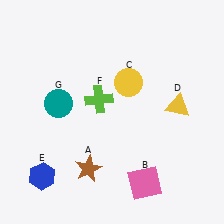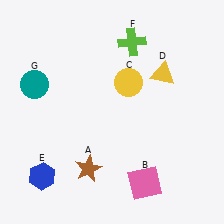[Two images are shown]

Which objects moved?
The objects that moved are: the yellow triangle (D), the lime cross (F), the teal circle (G).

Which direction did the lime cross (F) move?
The lime cross (F) moved up.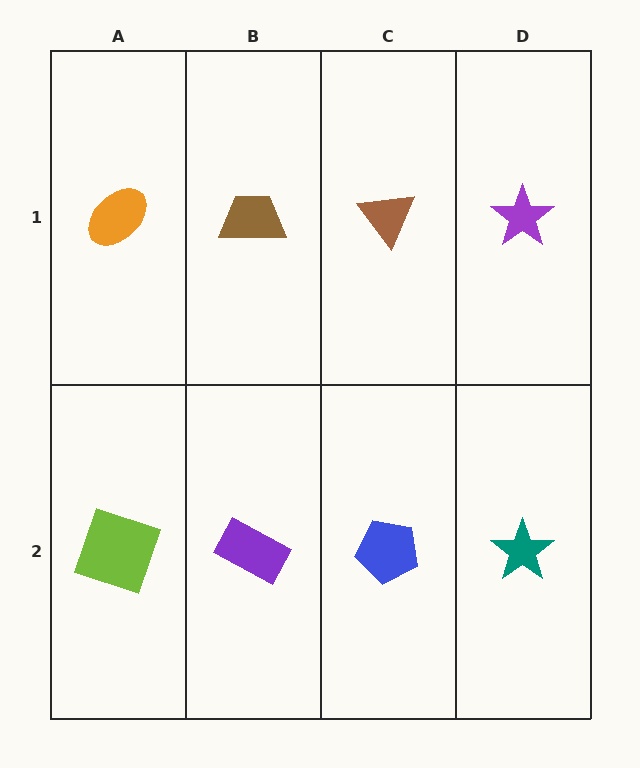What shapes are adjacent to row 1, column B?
A purple rectangle (row 2, column B), an orange ellipse (row 1, column A), a brown triangle (row 1, column C).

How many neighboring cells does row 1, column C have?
3.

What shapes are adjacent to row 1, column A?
A lime square (row 2, column A), a brown trapezoid (row 1, column B).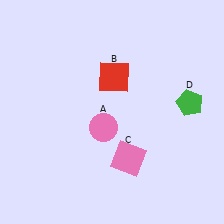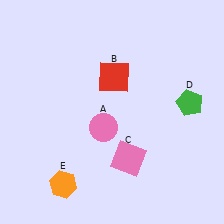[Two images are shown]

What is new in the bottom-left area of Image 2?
An orange hexagon (E) was added in the bottom-left area of Image 2.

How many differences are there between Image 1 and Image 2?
There is 1 difference between the two images.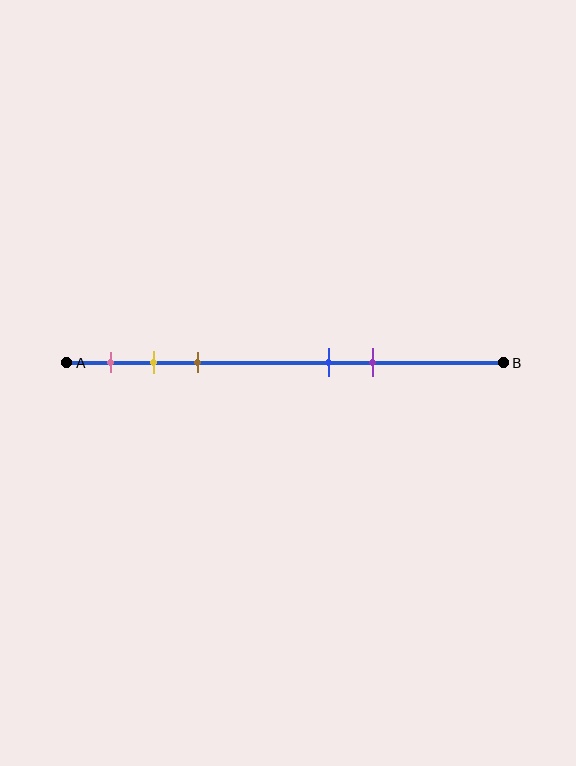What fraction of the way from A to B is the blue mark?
The blue mark is approximately 60% (0.6) of the way from A to B.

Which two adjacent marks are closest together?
The yellow and brown marks are the closest adjacent pair.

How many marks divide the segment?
There are 5 marks dividing the segment.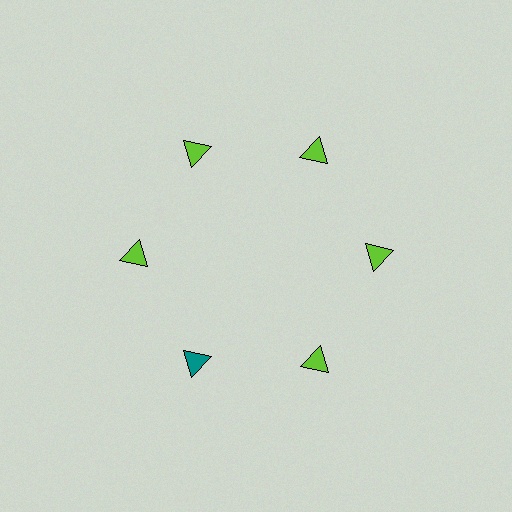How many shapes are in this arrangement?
There are 6 shapes arranged in a ring pattern.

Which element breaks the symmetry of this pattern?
The teal triangle at roughly the 7 o'clock position breaks the symmetry. All other shapes are lime triangles.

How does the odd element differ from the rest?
It has a different color: teal instead of lime.